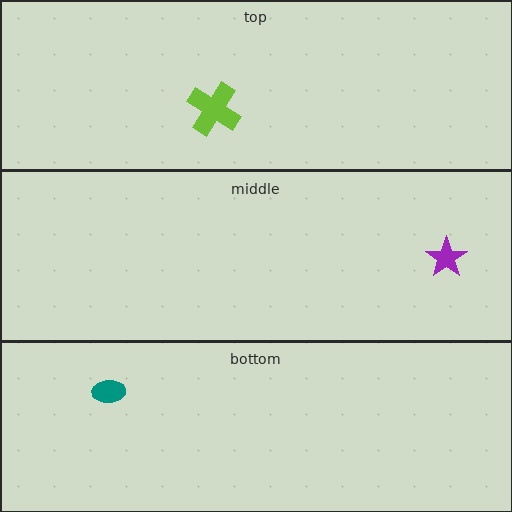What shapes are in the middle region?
The purple star.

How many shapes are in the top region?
1.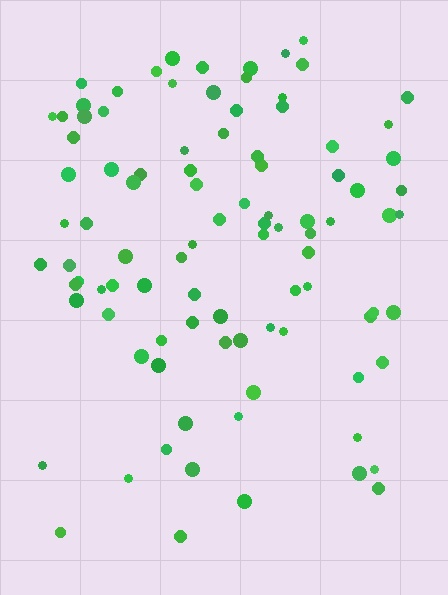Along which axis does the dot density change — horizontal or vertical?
Vertical.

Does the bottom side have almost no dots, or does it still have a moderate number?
Still a moderate number, just noticeably fewer than the top.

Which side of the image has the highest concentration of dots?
The top.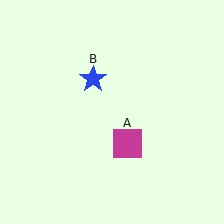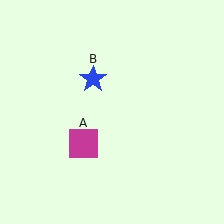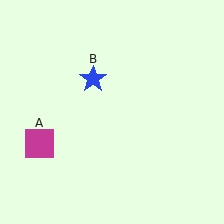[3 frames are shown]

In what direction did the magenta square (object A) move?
The magenta square (object A) moved left.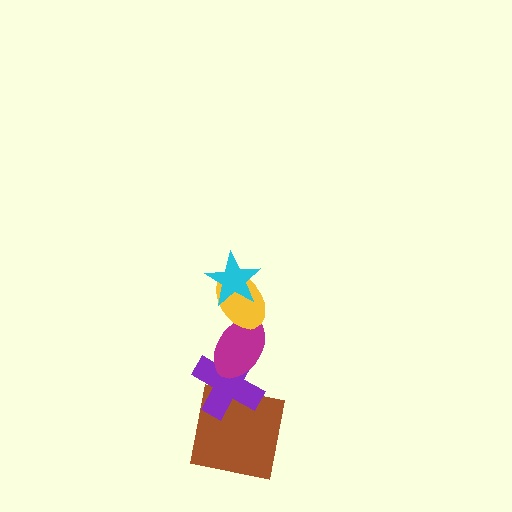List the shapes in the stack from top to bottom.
From top to bottom: the cyan star, the yellow ellipse, the magenta ellipse, the purple cross, the brown square.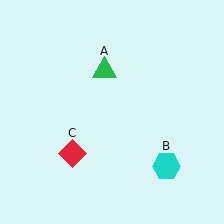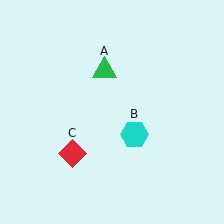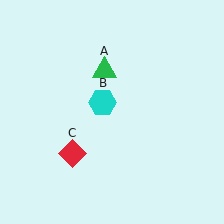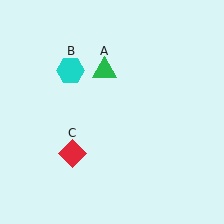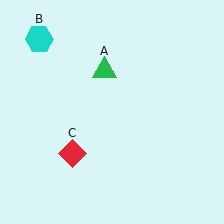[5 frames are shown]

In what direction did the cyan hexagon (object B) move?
The cyan hexagon (object B) moved up and to the left.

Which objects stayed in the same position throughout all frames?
Green triangle (object A) and red diamond (object C) remained stationary.